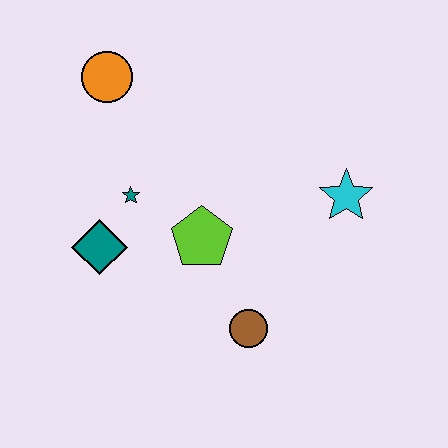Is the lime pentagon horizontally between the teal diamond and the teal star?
No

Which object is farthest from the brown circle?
The orange circle is farthest from the brown circle.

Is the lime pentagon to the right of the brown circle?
No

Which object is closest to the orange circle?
The teal star is closest to the orange circle.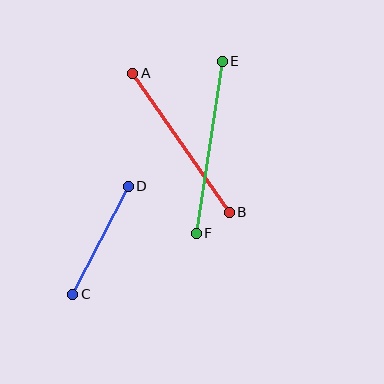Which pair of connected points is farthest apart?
Points E and F are farthest apart.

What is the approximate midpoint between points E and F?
The midpoint is at approximately (209, 147) pixels.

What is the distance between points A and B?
The distance is approximately 169 pixels.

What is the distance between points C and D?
The distance is approximately 121 pixels.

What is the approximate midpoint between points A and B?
The midpoint is at approximately (181, 143) pixels.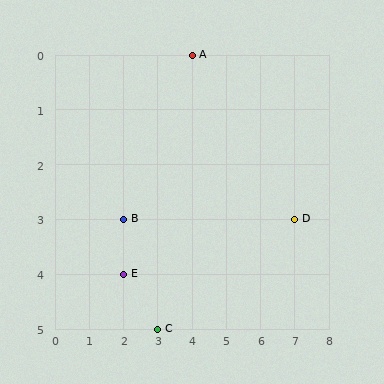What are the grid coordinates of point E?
Point E is at grid coordinates (2, 4).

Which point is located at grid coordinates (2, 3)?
Point B is at (2, 3).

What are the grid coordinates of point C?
Point C is at grid coordinates (3, 5).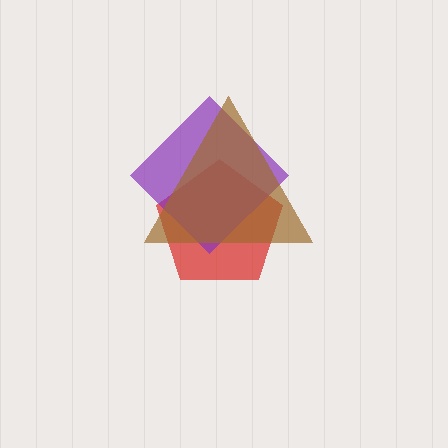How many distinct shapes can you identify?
There are 3 distinct shapes: a red pentagon, a purple diamond, a brown triangle.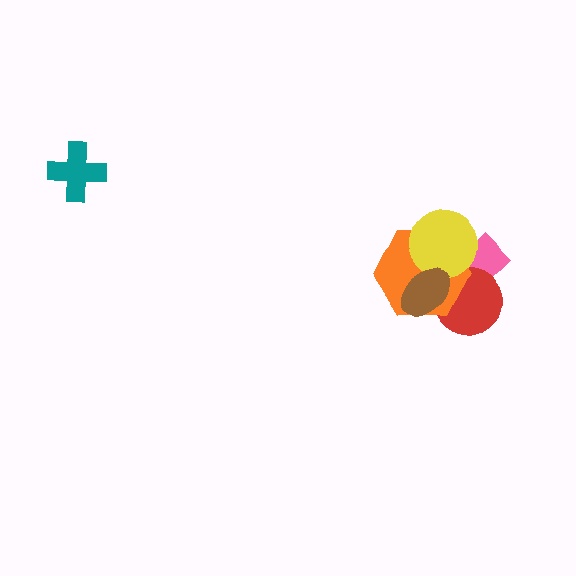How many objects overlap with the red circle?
3 objects overlap with the red circle.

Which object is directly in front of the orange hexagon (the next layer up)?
The yellow circle is directly in front of the orange hexagon.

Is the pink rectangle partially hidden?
Yes, it is partially covered by another shape.